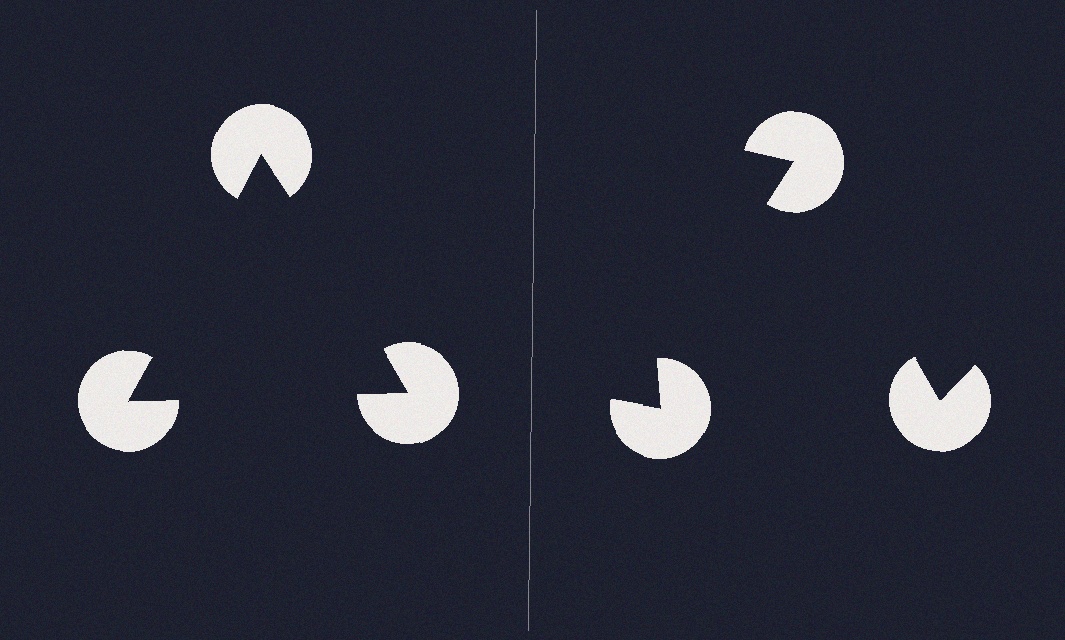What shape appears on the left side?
An illusory triangle.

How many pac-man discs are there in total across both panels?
6 — 3 on each side.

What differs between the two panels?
The pac-man discs are positioned identically on both sides; only the wedge orientations differ. On the left they align to a triangle; on the right they are misaligned.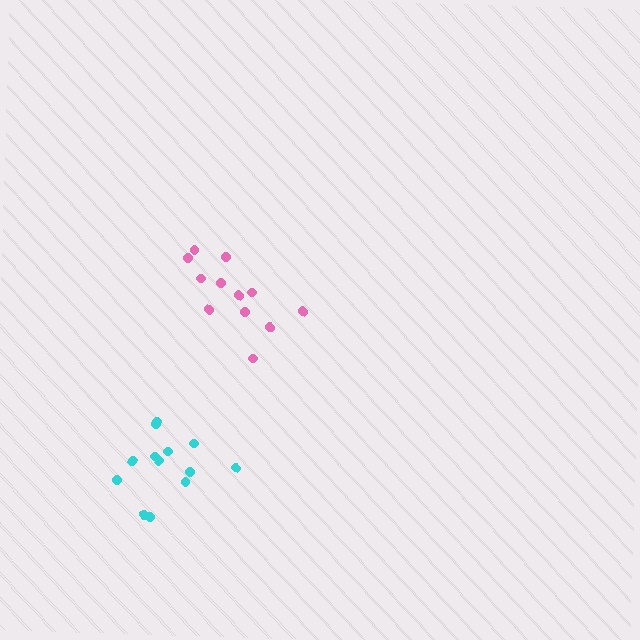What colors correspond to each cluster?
The clusters are colored: cyan, pink.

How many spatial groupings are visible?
There are 2 spatial groupings.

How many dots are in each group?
Group 1: 13 dots, Group 2: 12 dots (25 total).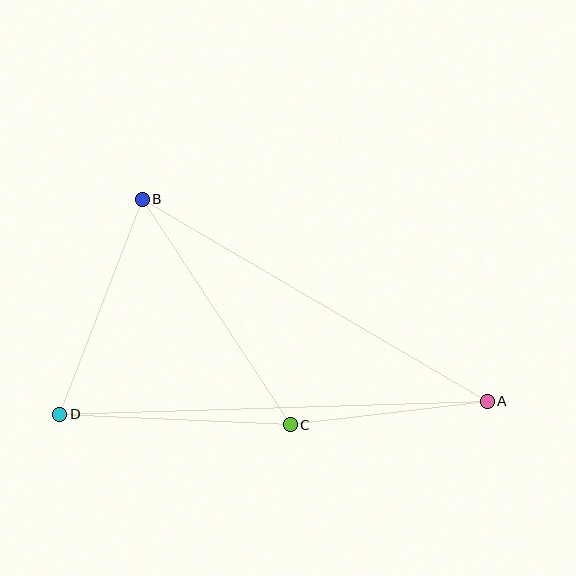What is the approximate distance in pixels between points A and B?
The distance between A and B is approximately 400 pixels.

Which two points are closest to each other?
Points A and C are closest to each other.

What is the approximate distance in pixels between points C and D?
The distance between C and D is approximately 230 pixels.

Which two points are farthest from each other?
Points A and D are farthest from each other.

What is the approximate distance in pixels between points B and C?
The distance between B and C is approximately 269 pixels.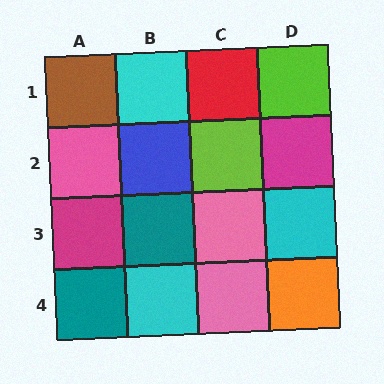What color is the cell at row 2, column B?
Blue.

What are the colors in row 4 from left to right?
Teal, cyan, pink, orange.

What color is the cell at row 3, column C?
Pink.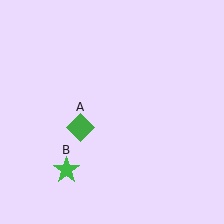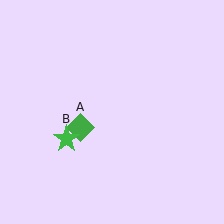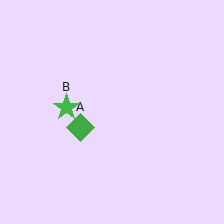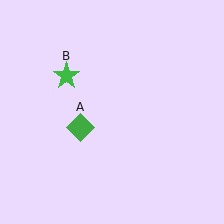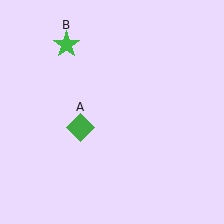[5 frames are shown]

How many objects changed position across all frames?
1 object changed position: green star (object B).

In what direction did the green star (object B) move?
The green star (object B) moved up.